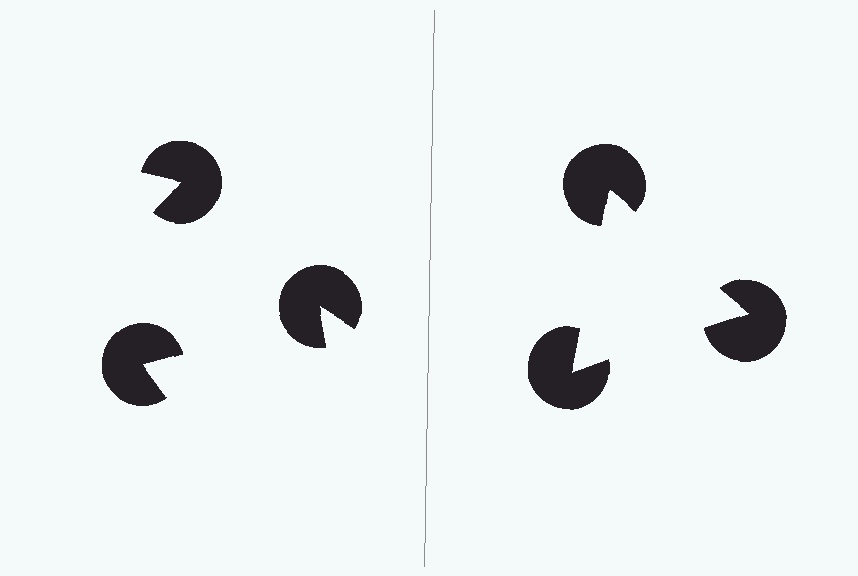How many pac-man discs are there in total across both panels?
6 — 3 on each side.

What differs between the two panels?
The pac-man discs are positioned identically on both sides; only the wedge orientations differ. On the right they align to a triangle; on the left they are misaligned.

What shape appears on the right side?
An illusory triangle.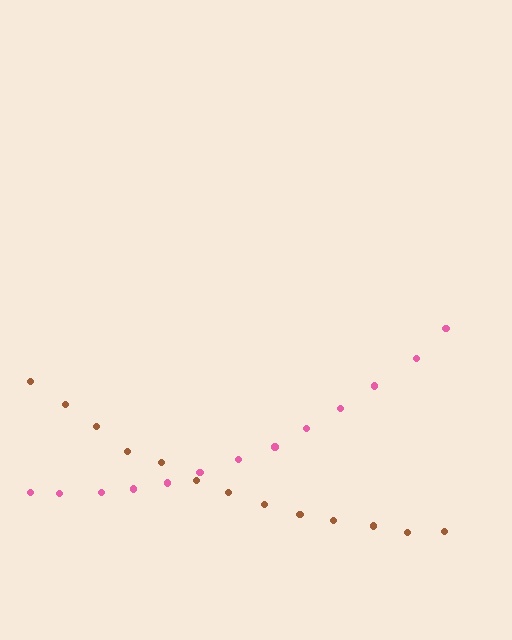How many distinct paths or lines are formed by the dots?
There are 2 distinct paths.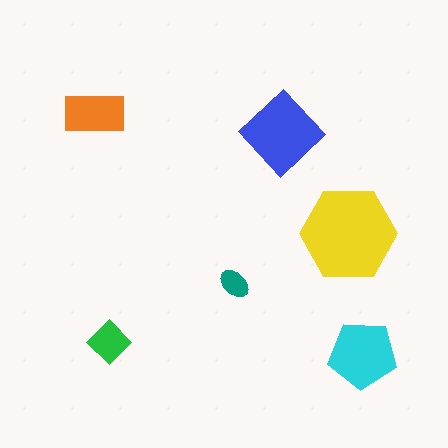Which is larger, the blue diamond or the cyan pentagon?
The blue diamond.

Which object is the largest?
The yellow hexagon.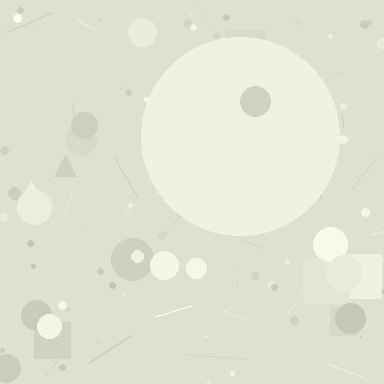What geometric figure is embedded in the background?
A circle is embedded in the background.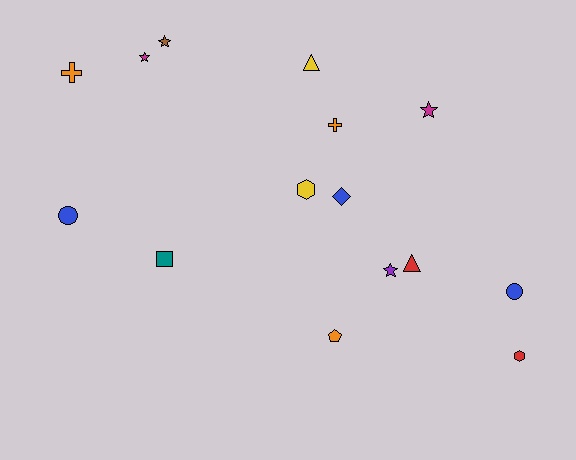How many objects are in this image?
There are 15 objects.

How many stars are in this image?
There are 4 stars.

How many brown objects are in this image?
There is 1 brown object.